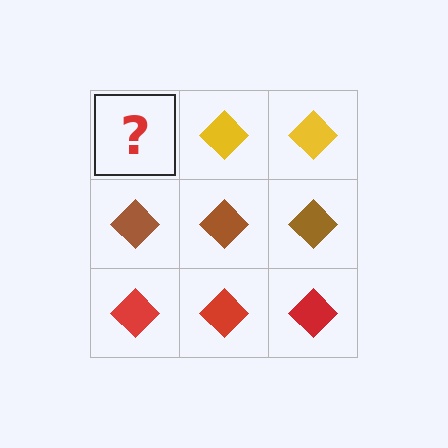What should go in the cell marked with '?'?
The missing cell should contain a yellow diamond.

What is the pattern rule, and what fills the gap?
The rule is that each row has a consistent color. The gap should be filled with a yellow diamond.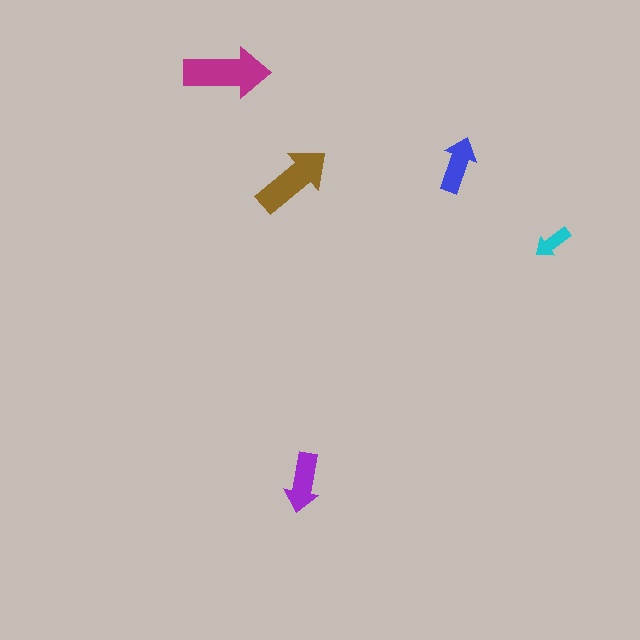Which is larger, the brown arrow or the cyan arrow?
The brown one.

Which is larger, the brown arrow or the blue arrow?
The brown one.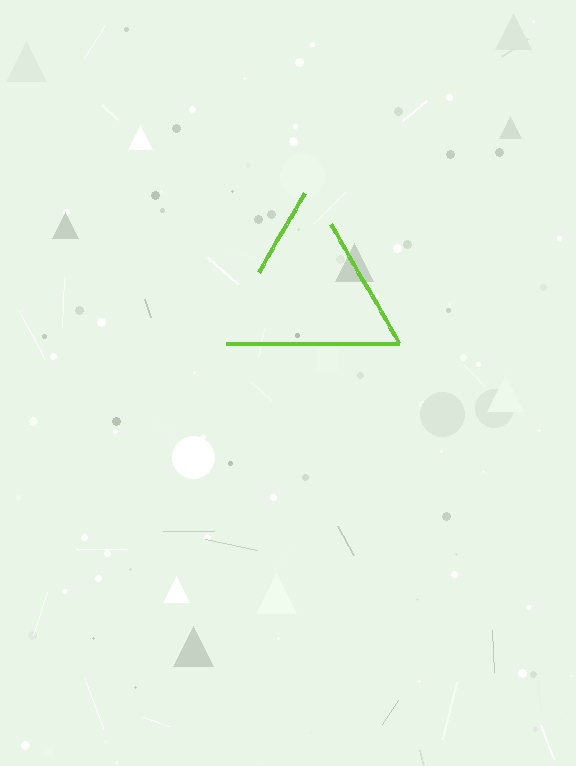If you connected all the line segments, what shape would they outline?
They would outline a triangle.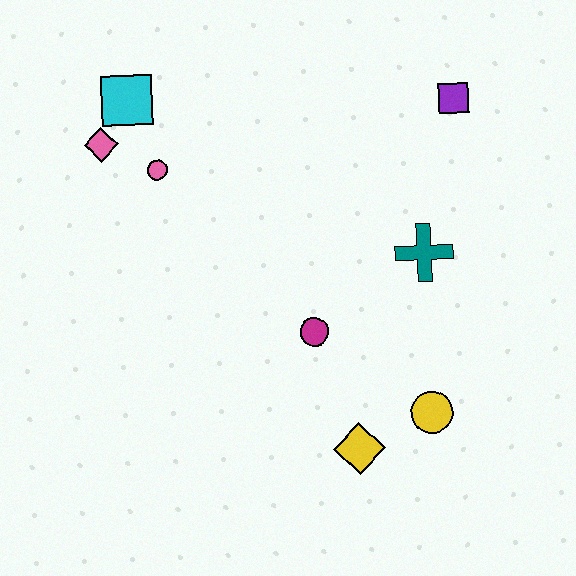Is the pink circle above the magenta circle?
Yes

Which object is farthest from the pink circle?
The yellow circle is farthest from the pink circle.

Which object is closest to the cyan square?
The pink diamond is closest to the cyan square.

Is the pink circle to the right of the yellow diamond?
No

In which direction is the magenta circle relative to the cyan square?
The magenta circle is below the cyan square.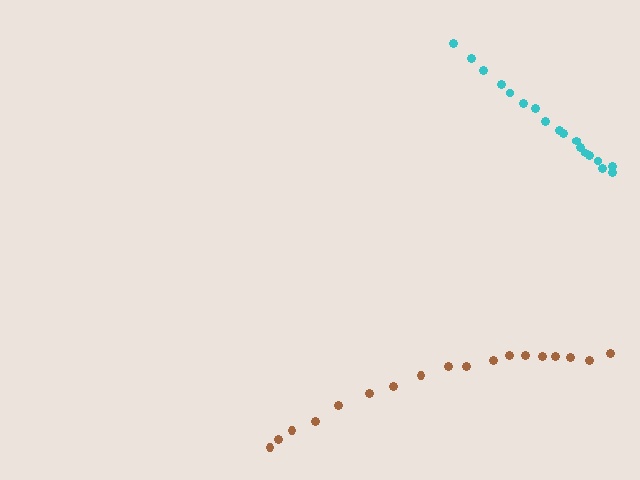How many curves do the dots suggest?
There are 2 distinct paths.